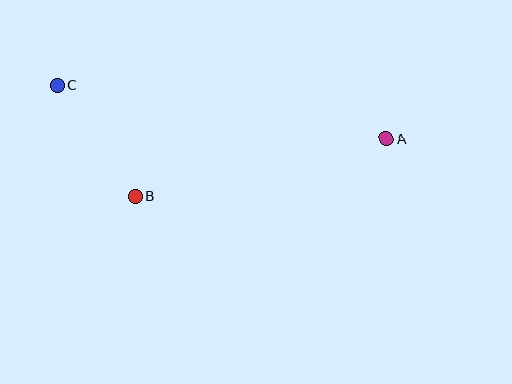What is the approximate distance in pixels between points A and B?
The distance between A and B is approximately 257 pixels.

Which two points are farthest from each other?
Points A and C are farthest from each other.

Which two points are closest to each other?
Points B and C are closest to each other.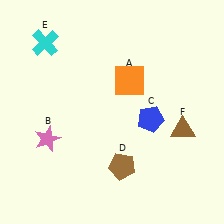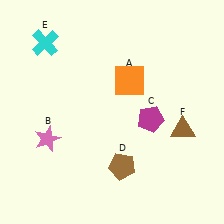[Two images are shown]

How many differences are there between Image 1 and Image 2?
There is 1 difference between the two images.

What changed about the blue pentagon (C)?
In Image 1, C is blue. In Image 2, it changed to magenta.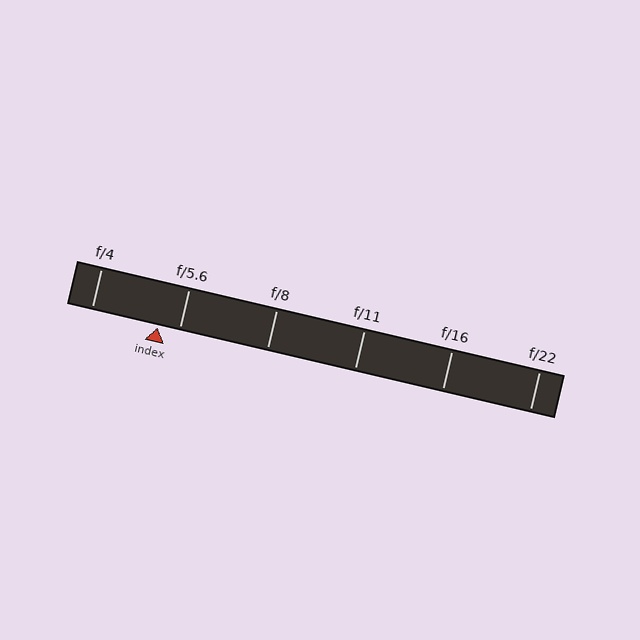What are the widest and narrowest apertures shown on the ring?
The widest aperture shown is f/4 and the narrowest is f/22.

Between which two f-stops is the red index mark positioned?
The index mark is between f/4 and f/5.6.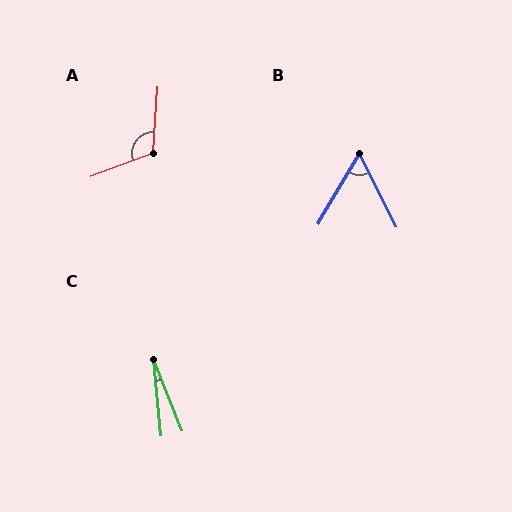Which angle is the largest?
A, at approximately 115 degrees.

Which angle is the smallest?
C, at approximately 17 degrees.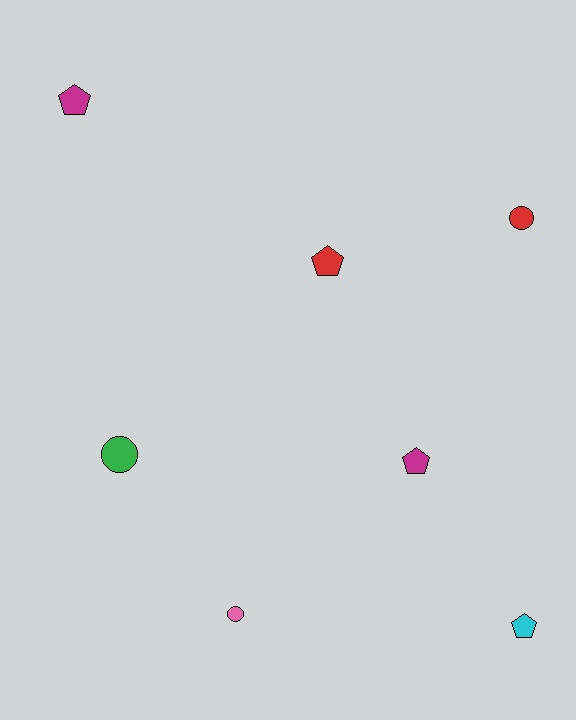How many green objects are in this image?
There is 1 green object.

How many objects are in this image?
There are 7 objects.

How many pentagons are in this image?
There are 4 pentagons.